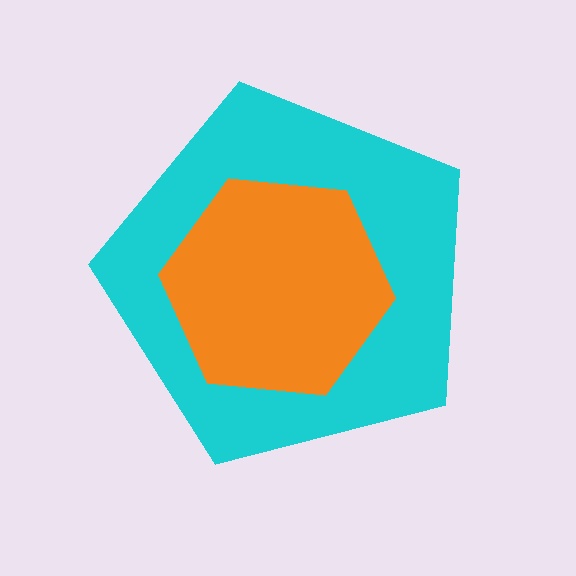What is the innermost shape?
The orange hexagon.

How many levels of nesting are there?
2.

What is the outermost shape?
The cyan pentagon.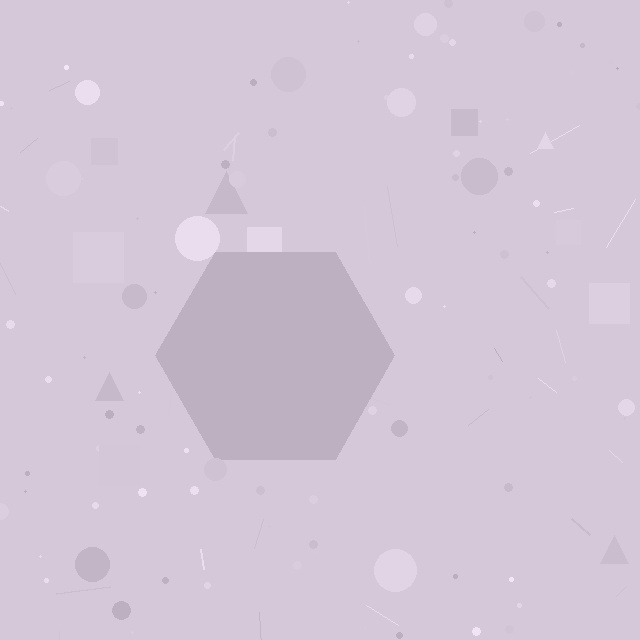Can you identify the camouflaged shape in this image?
The camouflaged shape is a hexagon.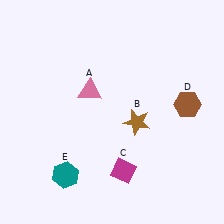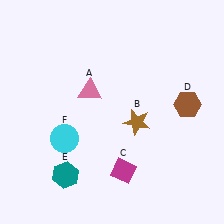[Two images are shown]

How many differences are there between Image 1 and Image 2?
There is 1 difference between the two images.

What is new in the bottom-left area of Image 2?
A cyan circle (F) was added in the bottom-left area of Image 2.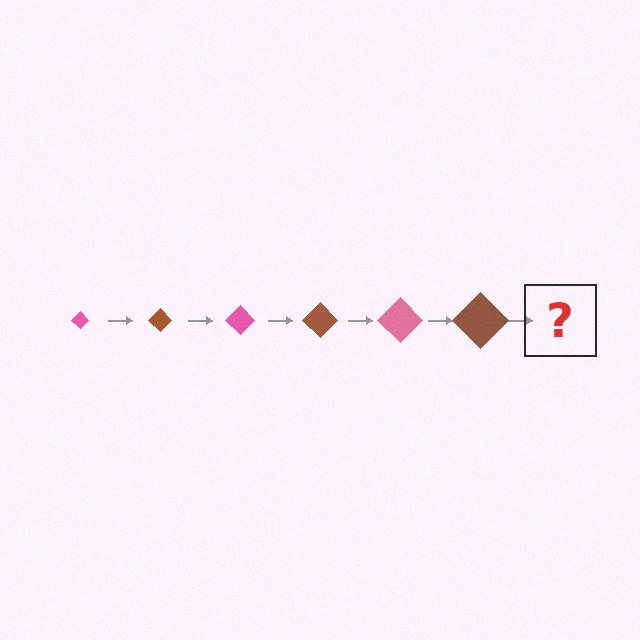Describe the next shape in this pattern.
It should be a pink diamond, larger than the previous one.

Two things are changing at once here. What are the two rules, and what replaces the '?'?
The two rules are that the diamond grows larger each step and the color cycles through pink and brown. The '?' should be a pink diamond, larger than the previous one.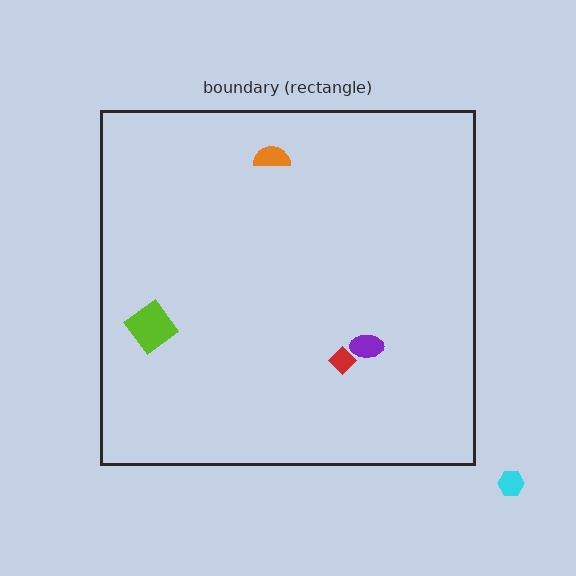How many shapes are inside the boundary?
4 inside, 1 outside.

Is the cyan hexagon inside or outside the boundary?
Outside.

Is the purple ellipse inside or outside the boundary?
Inside.